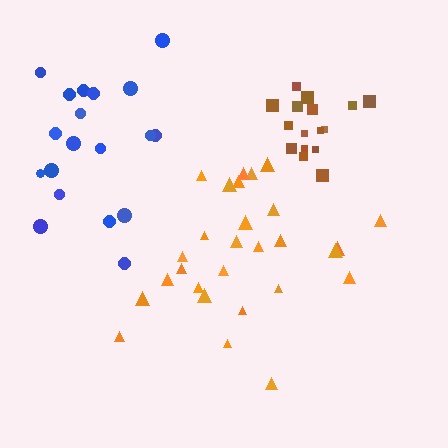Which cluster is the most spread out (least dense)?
Blue.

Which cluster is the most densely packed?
Brown.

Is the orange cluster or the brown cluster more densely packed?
Brown.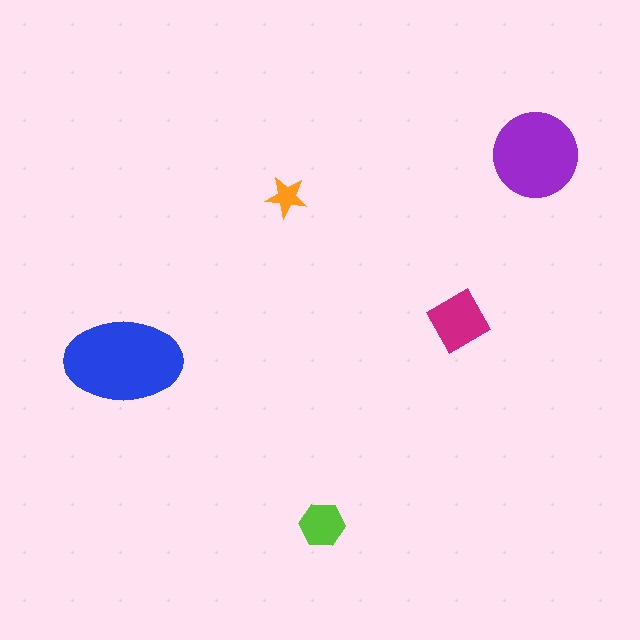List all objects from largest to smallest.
The blue ellipse, the purple circle, the magenta diamond, the lime hexagon, the orange star.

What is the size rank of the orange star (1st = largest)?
5th.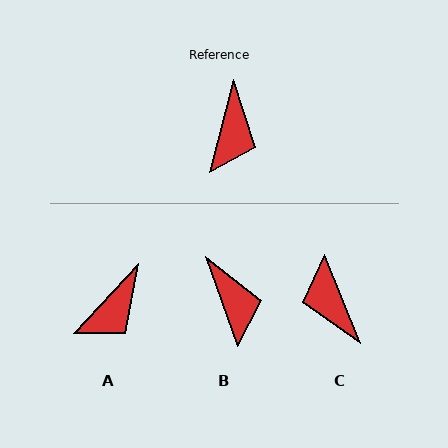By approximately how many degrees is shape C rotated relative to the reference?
Approximately 143 degrees clockwise.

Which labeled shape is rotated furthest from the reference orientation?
C, about 143 degrees away.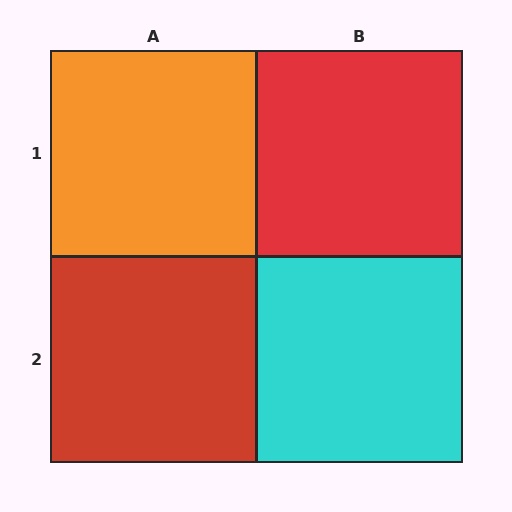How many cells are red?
2 cells are red.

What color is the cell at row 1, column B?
Red.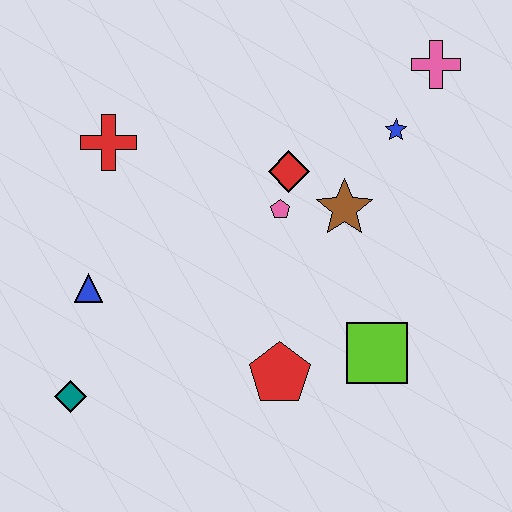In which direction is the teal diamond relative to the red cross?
The teal diamond is below the red cross.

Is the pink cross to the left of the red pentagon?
No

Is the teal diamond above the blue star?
No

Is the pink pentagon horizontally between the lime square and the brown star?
No